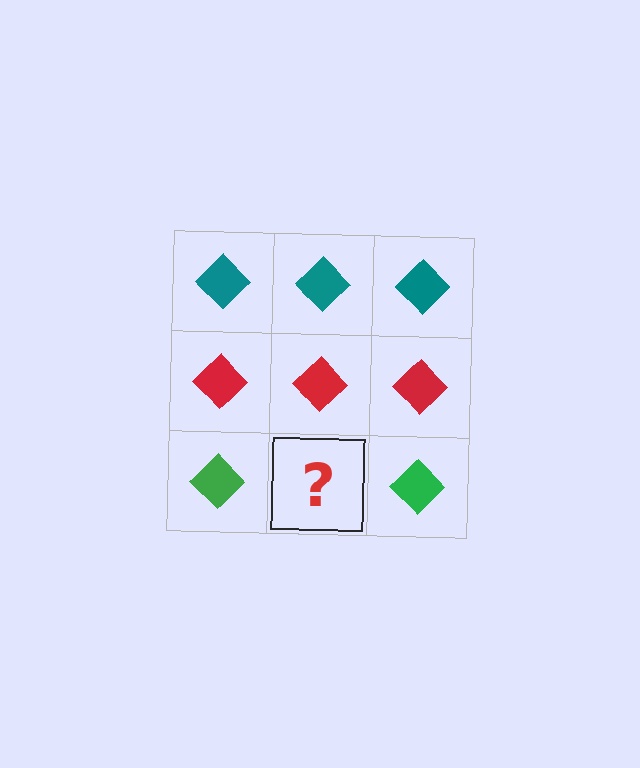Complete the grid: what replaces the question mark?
The question mark should be replaced with a green diamond.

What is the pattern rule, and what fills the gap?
The rule is that each row has a consistent color. The gap should be filled with a green diamond.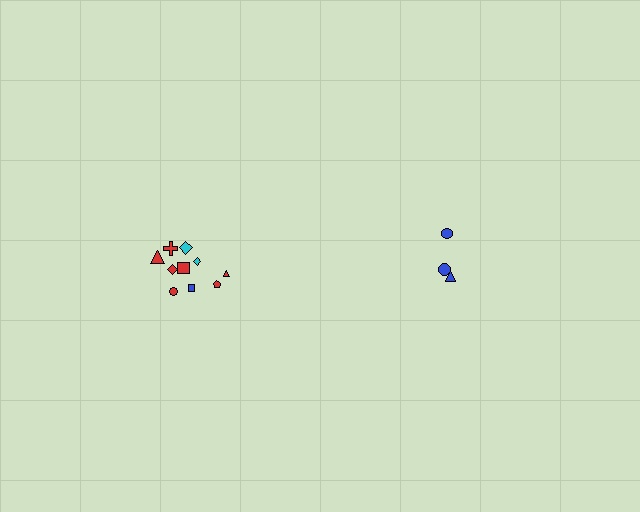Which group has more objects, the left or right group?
The left group.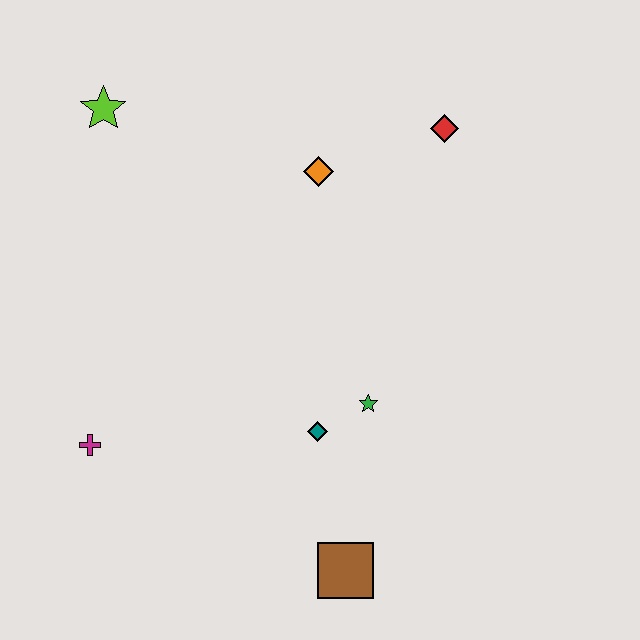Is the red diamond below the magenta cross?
No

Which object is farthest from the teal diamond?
The lime star is farthest from the teal diamond.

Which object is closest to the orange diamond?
The red diamond is closest to the orange diamond.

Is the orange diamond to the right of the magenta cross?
Yes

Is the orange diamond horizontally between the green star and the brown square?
No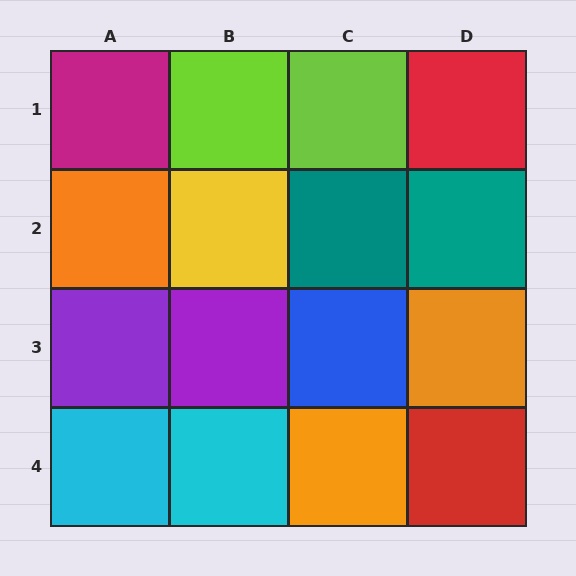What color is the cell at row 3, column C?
Blue.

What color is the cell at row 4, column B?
Cyan.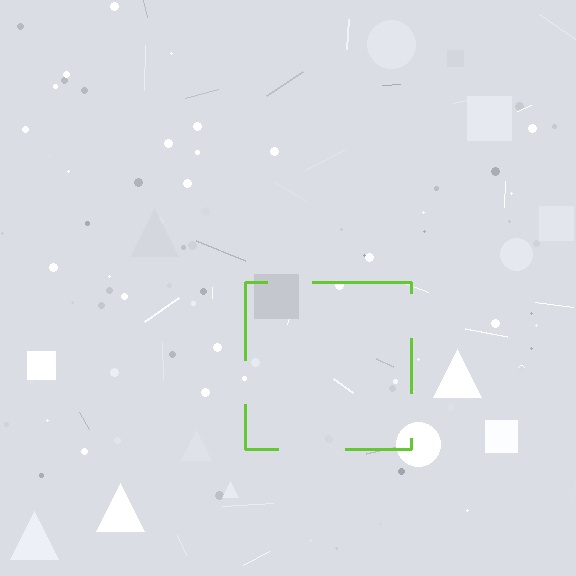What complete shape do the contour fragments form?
The contour fragments form a square.